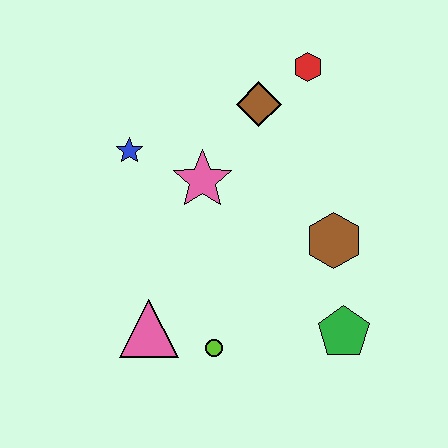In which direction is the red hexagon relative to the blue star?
The red hexagon is to the right of the blue star.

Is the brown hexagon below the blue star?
Yes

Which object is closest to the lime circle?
The pink triangle is closest to the lime circle.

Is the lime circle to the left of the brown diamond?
Yes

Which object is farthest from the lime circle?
The red hexagon is farthest from the lime circle.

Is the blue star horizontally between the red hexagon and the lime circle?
No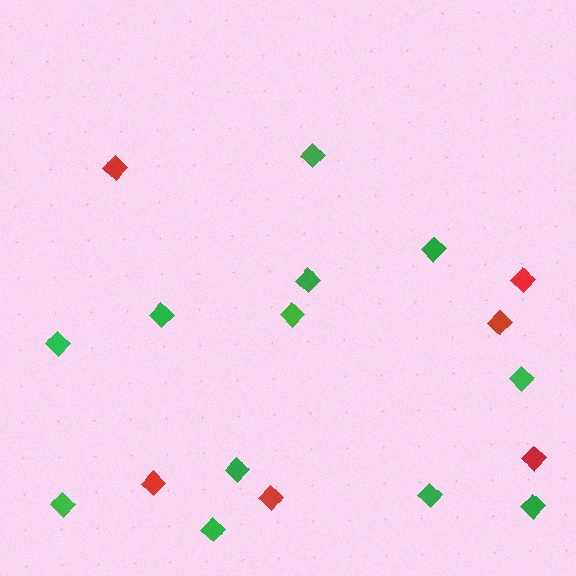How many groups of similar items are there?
There are 2 groups: one group of green diamonds (12) and one group of red diamonds (6).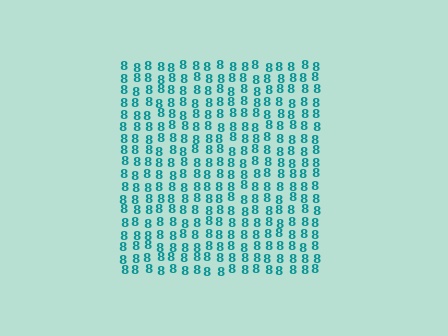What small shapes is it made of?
It is made of small digit 8's.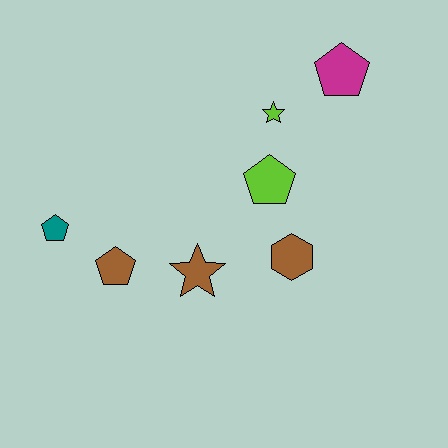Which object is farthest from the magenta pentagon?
The teal pentagon is farthest from the magenta pentagon.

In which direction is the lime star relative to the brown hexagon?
The lime star is above the brown hexagon.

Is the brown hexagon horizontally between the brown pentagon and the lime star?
No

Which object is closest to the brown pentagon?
The teal pentagon is closest to the brown pentagon.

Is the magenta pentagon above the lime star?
Yes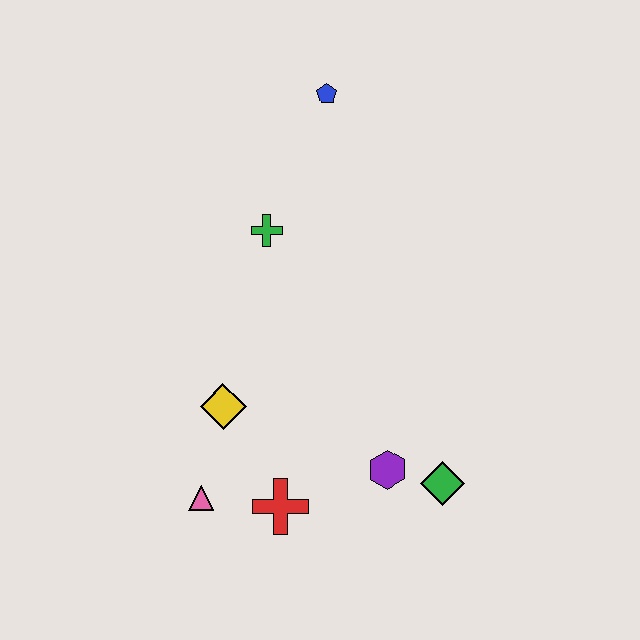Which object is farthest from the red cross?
The blue pentagon is farthest from the red cross.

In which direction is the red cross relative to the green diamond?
The red cross is to the left of the green diamond.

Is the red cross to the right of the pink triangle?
Yes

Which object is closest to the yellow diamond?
The pink triangle is closest to the yellow diamond.